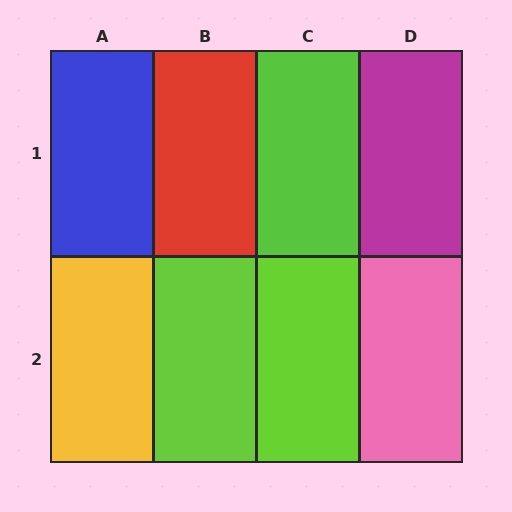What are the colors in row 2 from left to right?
Yellow, lime, lime, pink.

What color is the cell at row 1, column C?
Lime.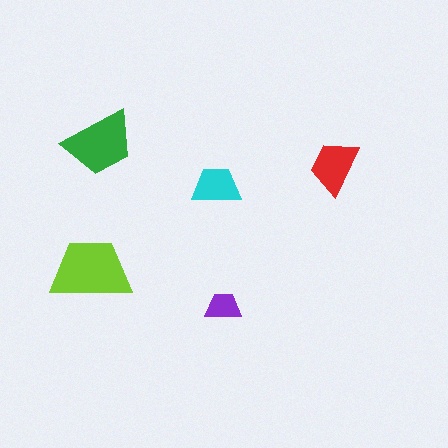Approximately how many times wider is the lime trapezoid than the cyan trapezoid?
About 1.5 times wider.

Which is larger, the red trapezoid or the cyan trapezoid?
The red one.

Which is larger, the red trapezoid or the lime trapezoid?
The lime one.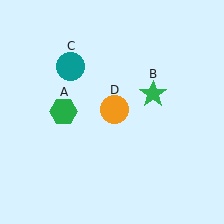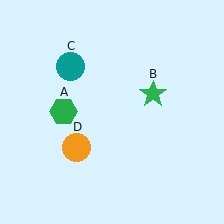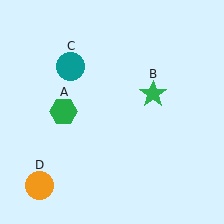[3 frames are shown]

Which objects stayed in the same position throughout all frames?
Green hexagon (object A) and green star (object B) and teal circle (object C) remained stationary.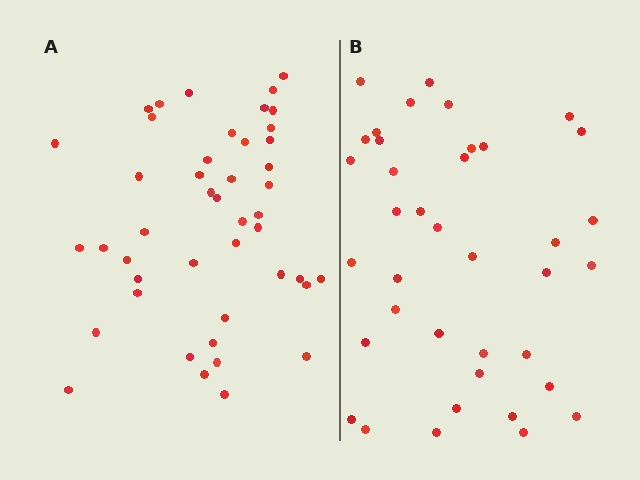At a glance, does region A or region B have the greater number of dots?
Region A (the left region) has more dots.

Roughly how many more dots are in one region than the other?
Region A has roughly 8 or so more dots than region B.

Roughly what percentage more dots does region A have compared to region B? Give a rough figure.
About 20% more.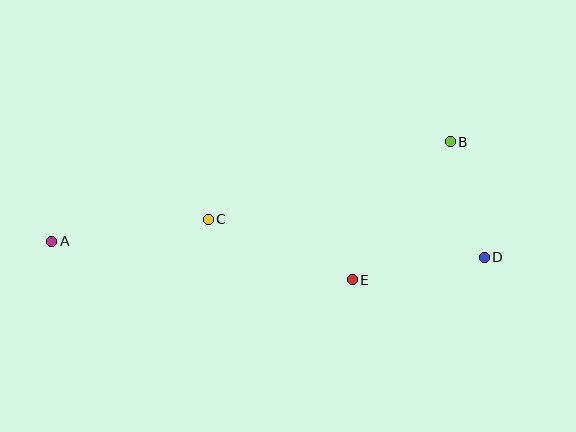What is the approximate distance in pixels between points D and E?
The distance between D and E is approximately 134 pixels.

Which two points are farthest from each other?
Points A and D are farthest from each other.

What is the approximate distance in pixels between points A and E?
The distance between A and E is approximately 303 pixels.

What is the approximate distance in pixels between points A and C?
The distance between A and C is approximately 158 pixels.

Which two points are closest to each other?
Points B and D are closest to each other.